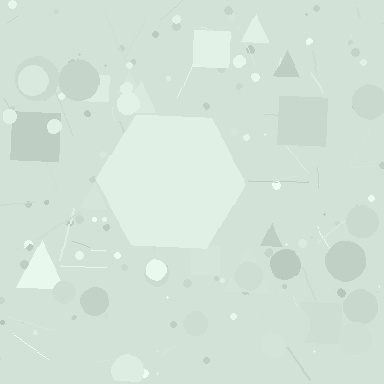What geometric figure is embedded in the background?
A hexagon is embedded in the background.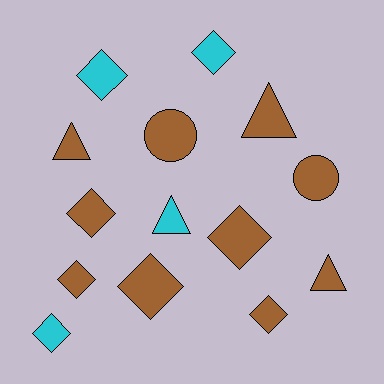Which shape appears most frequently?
Diamond, with 8 objects.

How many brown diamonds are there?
There are 5 brown diamonds.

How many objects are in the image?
There are 14 objects.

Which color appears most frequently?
Brown, with 10 objects.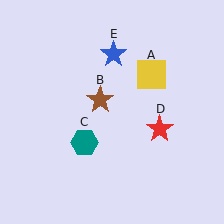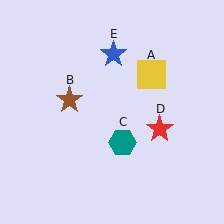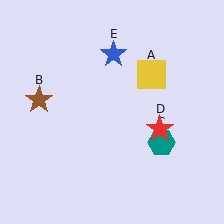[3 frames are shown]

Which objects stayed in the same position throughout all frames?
Yellow square (object A) and red star (object D) and blue star (object E) remained stationary.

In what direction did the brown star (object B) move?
The brown star (object B) moved left.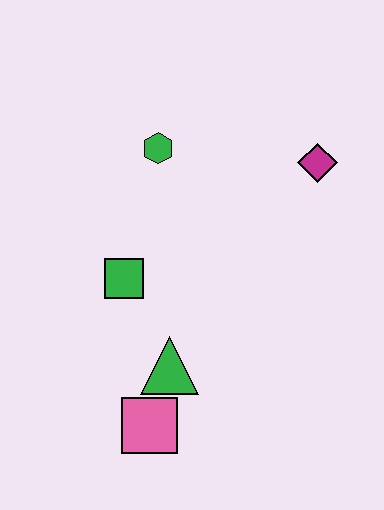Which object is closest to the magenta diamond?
The green hexagon is closest to the magenta diamond.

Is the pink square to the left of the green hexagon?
Yes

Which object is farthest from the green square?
The magenta diamond is farthest from the green square.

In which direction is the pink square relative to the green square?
The pink square is below the green square.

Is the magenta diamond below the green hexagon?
Yes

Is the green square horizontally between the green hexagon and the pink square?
No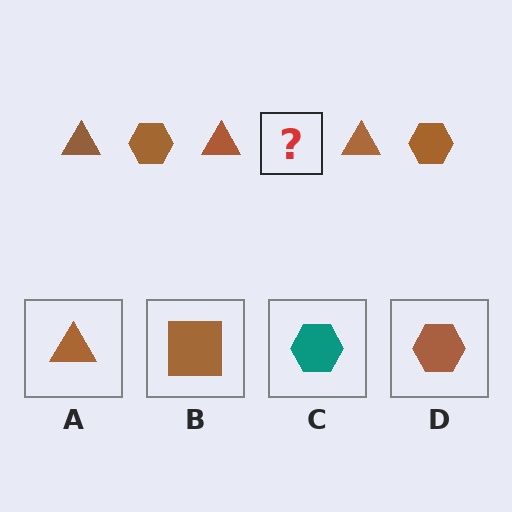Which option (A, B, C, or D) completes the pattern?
D.